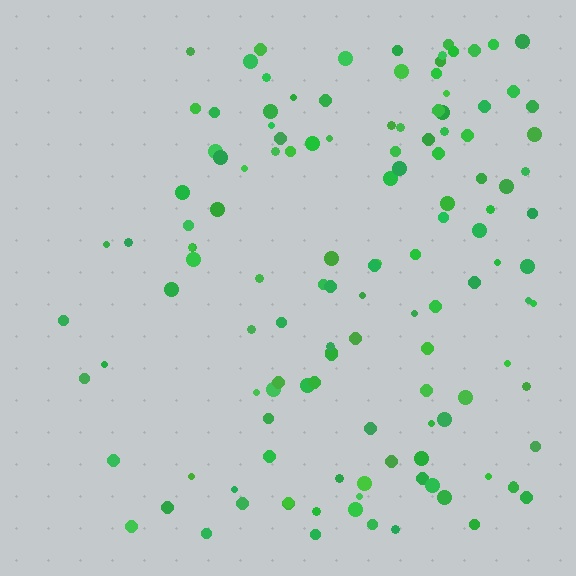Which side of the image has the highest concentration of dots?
The right.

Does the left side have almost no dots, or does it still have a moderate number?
Still a moderate number, just noticeably fewer than the right.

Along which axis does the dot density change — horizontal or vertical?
Horizontal.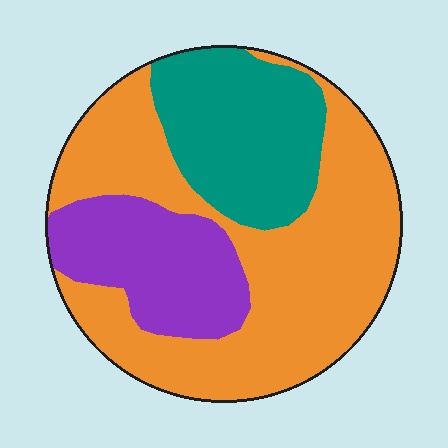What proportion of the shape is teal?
Teal takes up less than a quarter of the shape.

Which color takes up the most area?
Orange, at roughly 55%.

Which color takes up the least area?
Purple, at roughly 20%.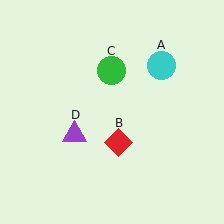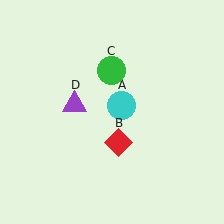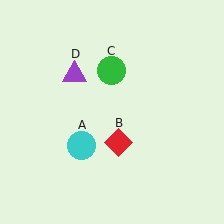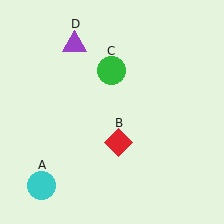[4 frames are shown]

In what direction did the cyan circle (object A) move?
The cyan circle (object A) moved down and to the left.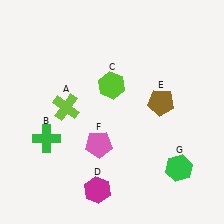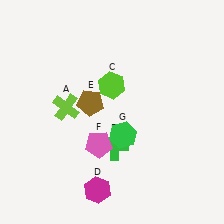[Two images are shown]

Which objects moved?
The objects that moved are: the green cross (B), the brown pentagon (E), the green hexagon (G).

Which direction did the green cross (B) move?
The green cross (B) moved right.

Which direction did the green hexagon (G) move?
The green hexagon (G) moved left.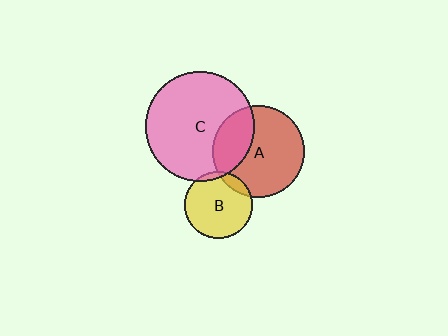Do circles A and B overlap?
Yes.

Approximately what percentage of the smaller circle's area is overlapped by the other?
Approximately 10%.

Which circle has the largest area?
Circle C (pink).